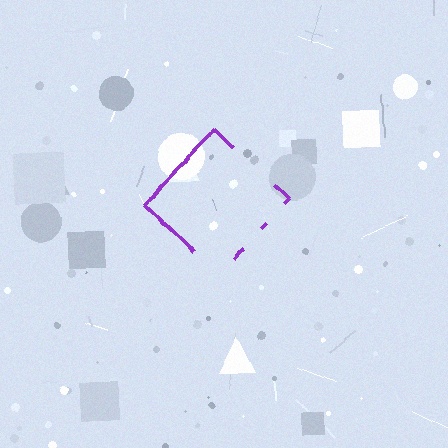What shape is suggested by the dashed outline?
The dashed outline suggests a diamond.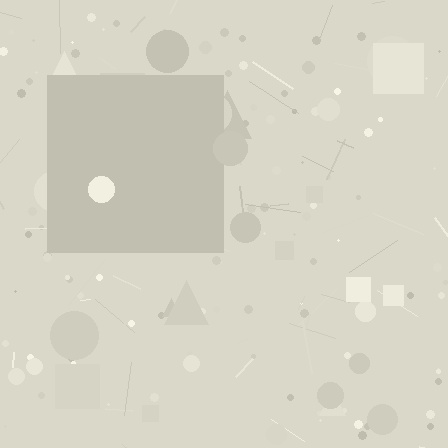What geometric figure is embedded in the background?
A square is embedded in the background.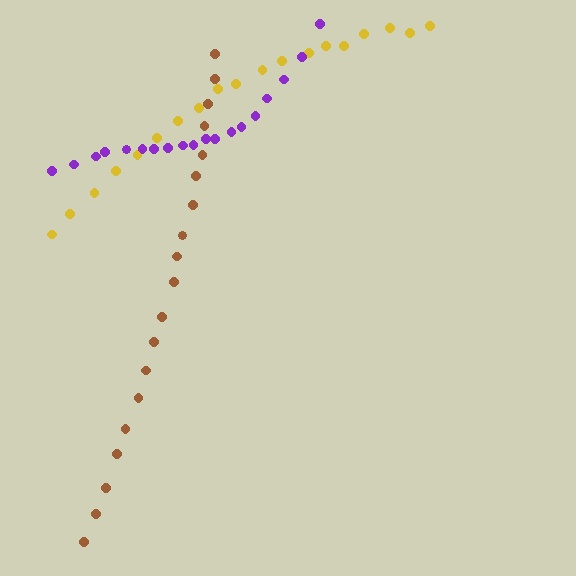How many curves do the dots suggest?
There are 3 distinct paths.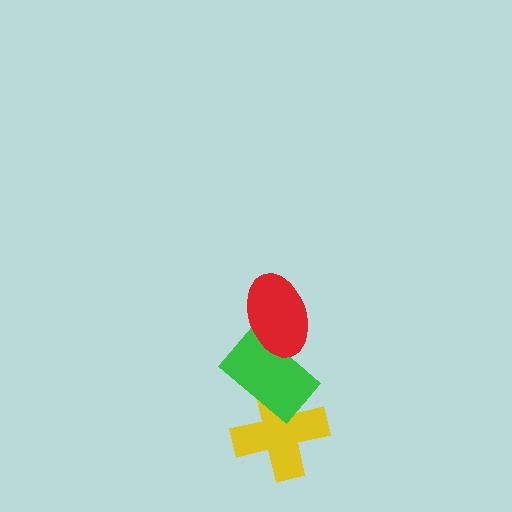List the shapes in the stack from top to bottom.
From top to bottom: the red ellipse, the green rectangle, the yellow cross.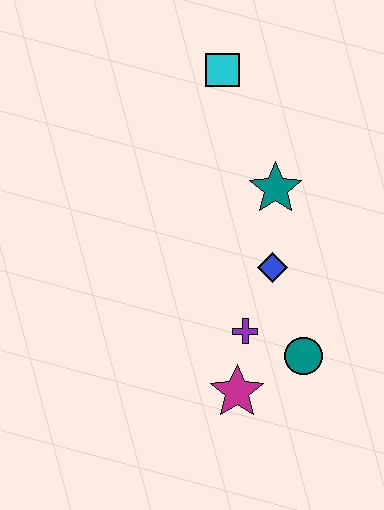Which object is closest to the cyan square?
The teal star is closest to the cyan square.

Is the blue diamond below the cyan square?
Yes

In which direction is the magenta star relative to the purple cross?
The magenta star is below the purple cross.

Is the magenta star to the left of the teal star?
Yes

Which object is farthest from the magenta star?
The cyan square is farthest from the magenta star.